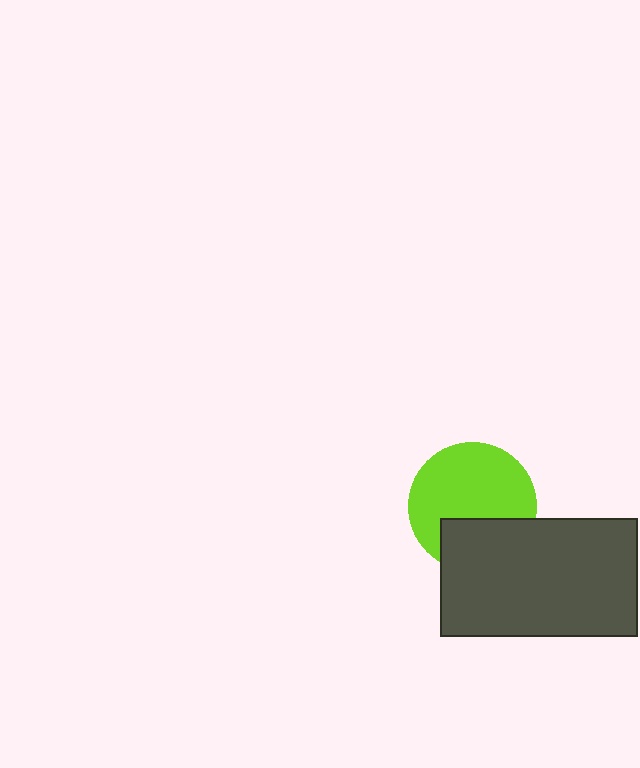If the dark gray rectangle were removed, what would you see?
You would see the complete lime circle.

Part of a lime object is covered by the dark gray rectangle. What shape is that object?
It is a circle.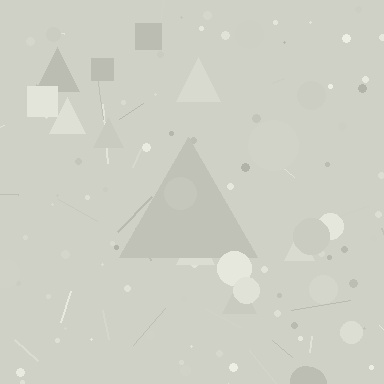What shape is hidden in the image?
A triangle is hidden in the image.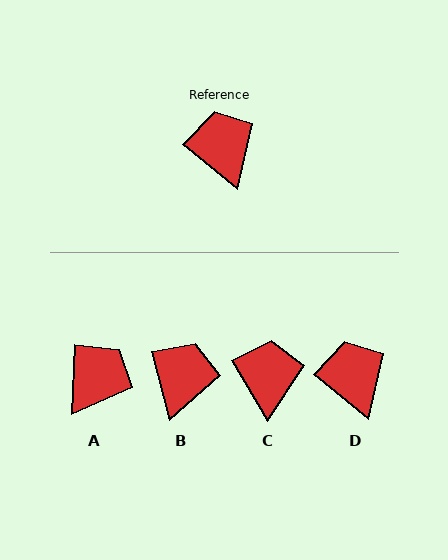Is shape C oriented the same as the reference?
No, it is off by about 20 degrees.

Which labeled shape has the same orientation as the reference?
D.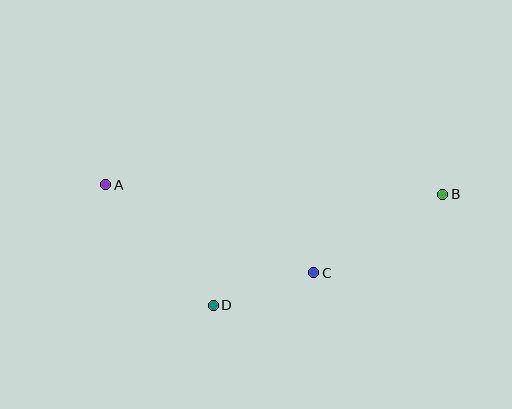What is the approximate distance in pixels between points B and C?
The distance between B and C is approximately 151 pixels.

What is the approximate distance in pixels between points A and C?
The distance between A and C is approximately 226 pixels.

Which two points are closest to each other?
Points C and D are closest to each other.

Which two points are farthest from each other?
Points A and B are farthest from each other.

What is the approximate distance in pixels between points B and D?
The distance between B and D is approximately 255 pixels.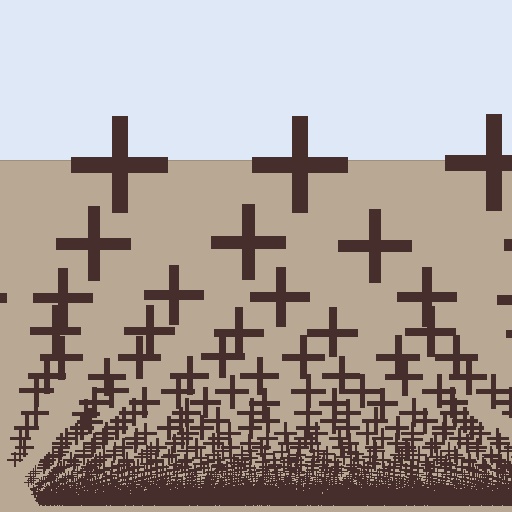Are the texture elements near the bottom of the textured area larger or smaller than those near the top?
Smaller. The gradient is inverted — elements near the bottom are smaller and denser.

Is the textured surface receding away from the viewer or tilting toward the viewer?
The surface appears to tilt toward the viewer. Texture elements get larger and sparser toward the top.